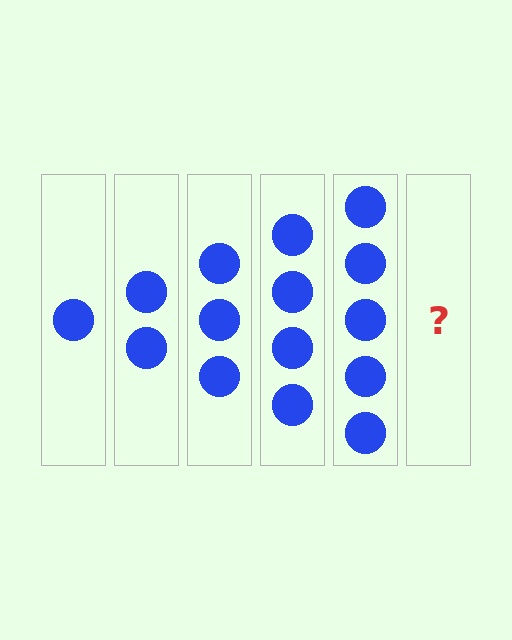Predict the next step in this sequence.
The next step is 6 circles.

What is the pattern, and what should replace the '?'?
The pattern is that each step adds one more circle. The '?' should be 6 circles.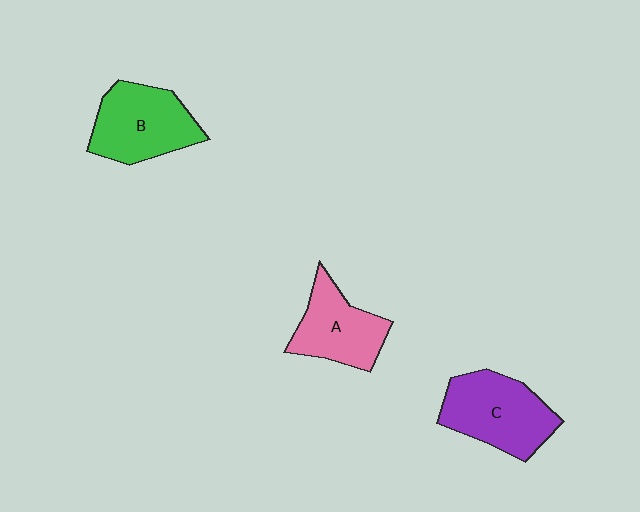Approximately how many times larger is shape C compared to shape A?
Approximately 1.2 times.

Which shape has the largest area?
Shape C (purple).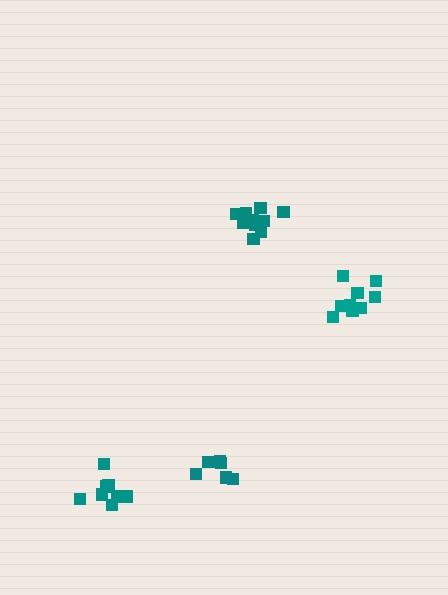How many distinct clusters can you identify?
There are 4 distinct clusters.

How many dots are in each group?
Group 1: 9 dots, Group 2: 8 dots, Group 3: 11 dots, Group 4: 6 dots (34 total).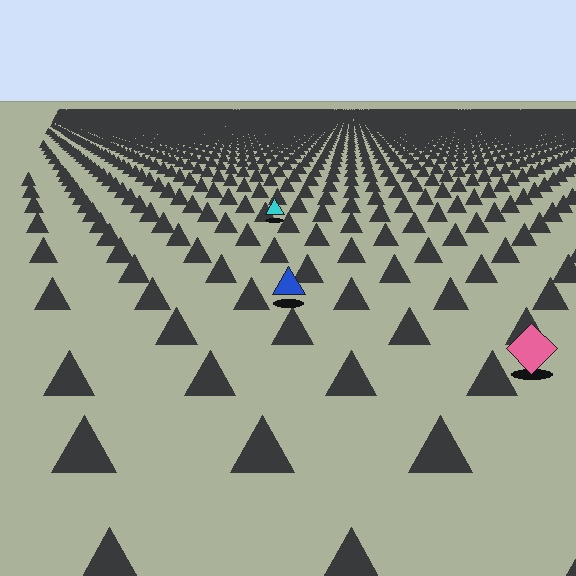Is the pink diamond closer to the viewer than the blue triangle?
Yes. The pink diamond is closer — you can tell from the texture gradient: the ground texture is coarser near it.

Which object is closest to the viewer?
The pink diamond is closest. The texture marks near it are larger and more spread out.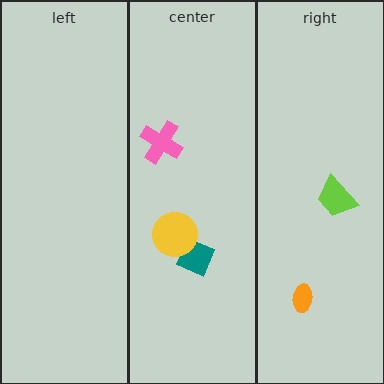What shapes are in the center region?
The teal square, the pink cross, the yellow circle.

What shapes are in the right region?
The lime trapezoid, the orange ellipse.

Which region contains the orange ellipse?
The right region.